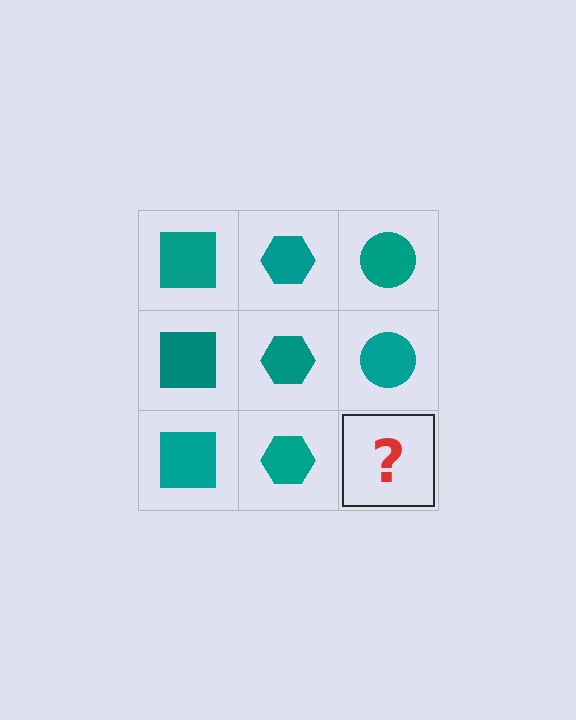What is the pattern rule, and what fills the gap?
The rule is that each column has a consistent shape. The gap should be filled with a teal circle.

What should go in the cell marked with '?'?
The missing cell should contain a teal circle.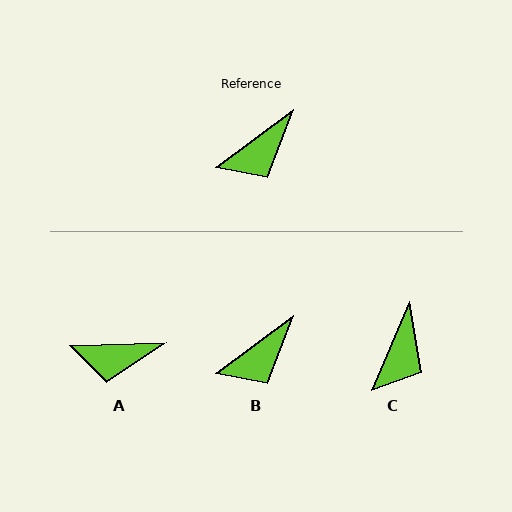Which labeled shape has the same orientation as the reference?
B.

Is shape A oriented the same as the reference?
No, it is off by about 35 degrees.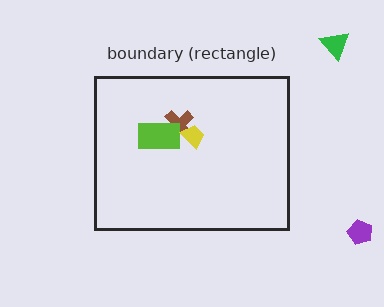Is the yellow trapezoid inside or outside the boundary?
Inside.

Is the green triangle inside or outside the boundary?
Outside.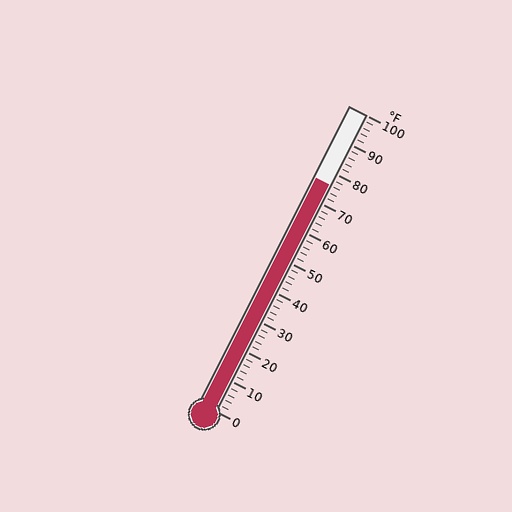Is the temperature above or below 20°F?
The temperature is above 20°F.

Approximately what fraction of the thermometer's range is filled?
The thermometer is filled to approximately 75% of its range.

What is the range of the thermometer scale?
The thermometer scale ranges from 0°F to 100°F.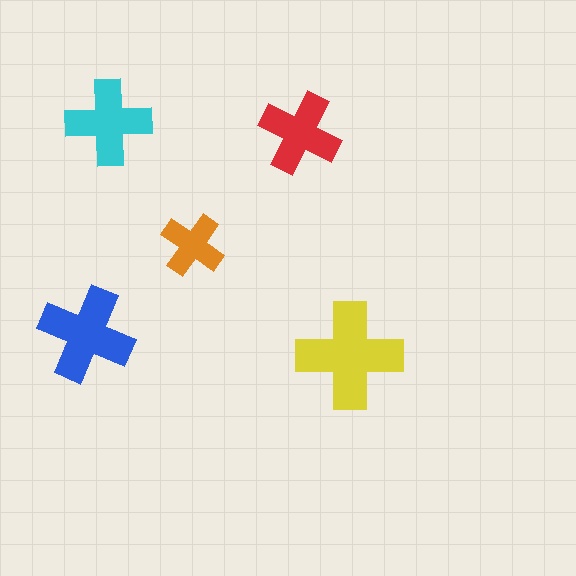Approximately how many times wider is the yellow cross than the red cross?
About 1.5 times wider.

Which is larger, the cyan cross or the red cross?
The cyan one.